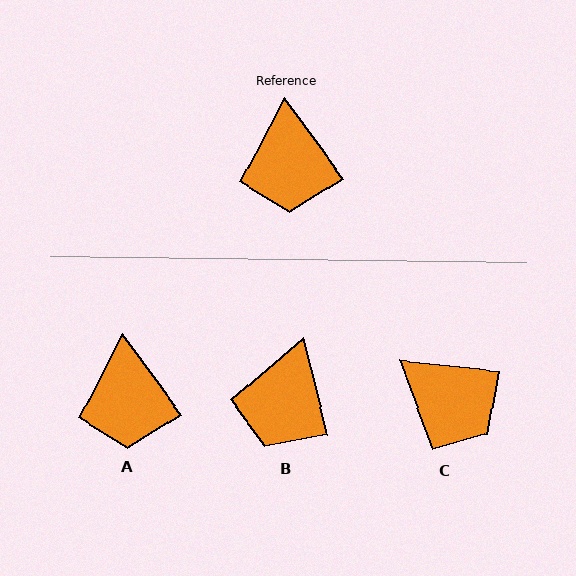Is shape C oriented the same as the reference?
No, it is off by about 47 degrees.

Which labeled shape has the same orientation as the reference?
A.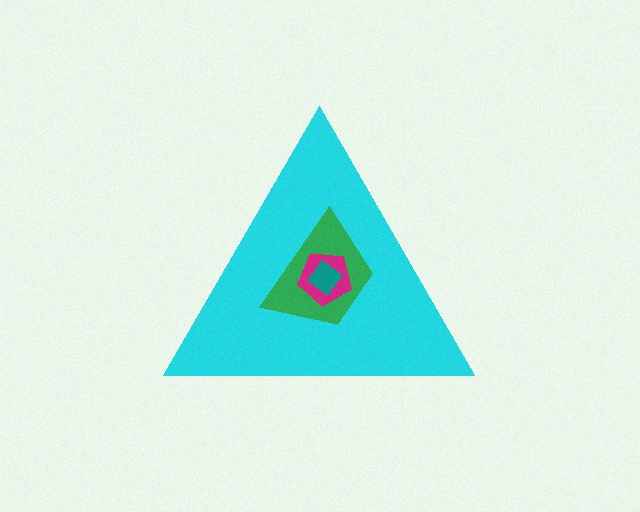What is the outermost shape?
The cyan triangle.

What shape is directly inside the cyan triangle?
The green trapezoid.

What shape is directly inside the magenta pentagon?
The teal diamond.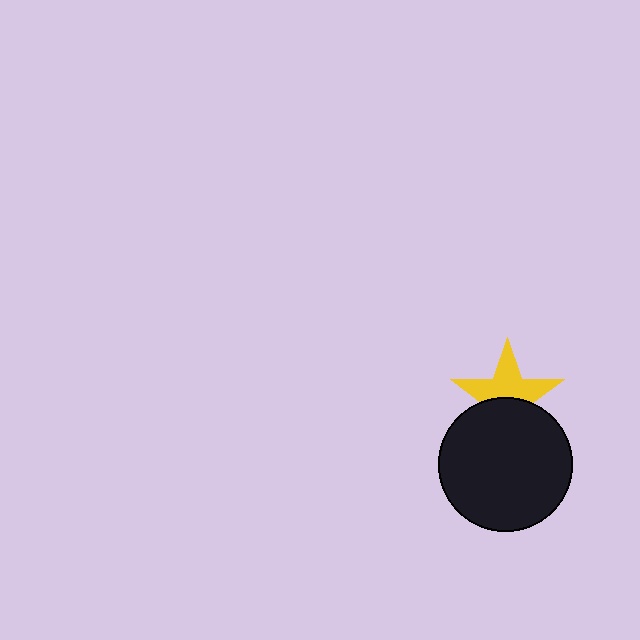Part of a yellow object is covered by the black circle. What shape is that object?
It is a star.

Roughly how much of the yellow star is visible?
About half of it is visible (roughly 56%).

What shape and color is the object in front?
The object in front is a black circle.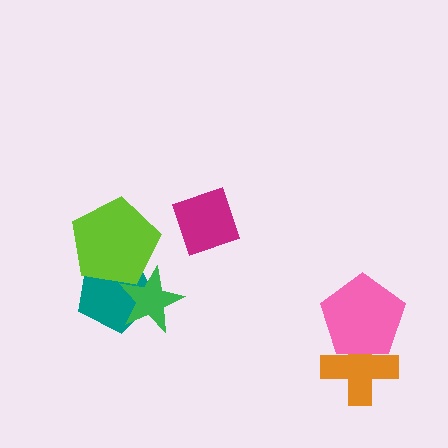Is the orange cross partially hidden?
Yes, it is partially covered by another shape.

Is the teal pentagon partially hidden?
Yes, it is partially covered by another shape.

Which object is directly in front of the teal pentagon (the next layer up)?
The green star is directly in front of the teal pentagon.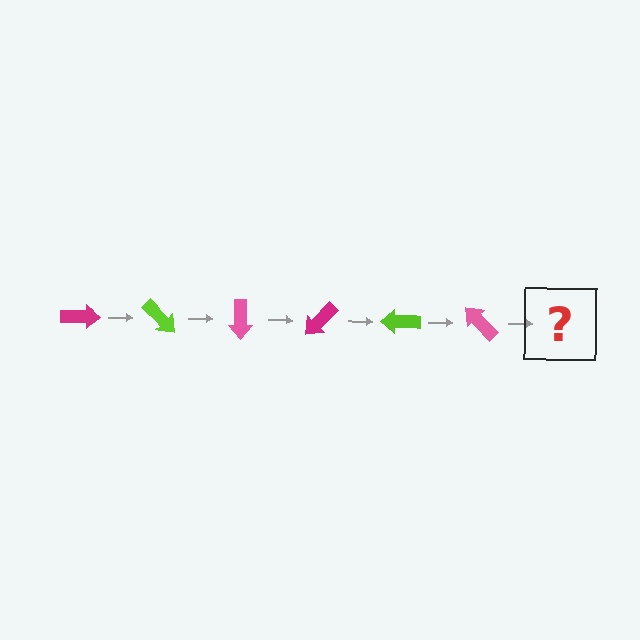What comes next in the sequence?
The next element should be a magenta arrow, rotated 270 degrees from the start.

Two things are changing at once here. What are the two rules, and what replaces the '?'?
The two rules are that it rotates 45 degrees each step and the color cycles through magenta, lime, and pink. The '?' should be a magenta arrow, rotated 270 degrees from the start.